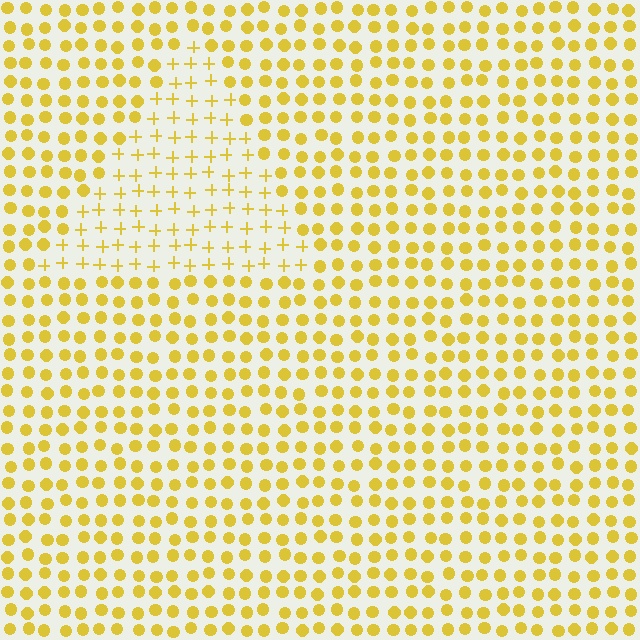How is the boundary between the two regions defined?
The boundary is defined by a change in element shape: plus signs inside vs. circles outside. All elements share the same color and spacing.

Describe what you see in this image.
The image is filled with small yellow elements arranged in a uniform grid. A triangle-shaped region contains plus signs, while the surrounding area contains circles. The boundary is defined purely by the change in element shape.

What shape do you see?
I see a triangle.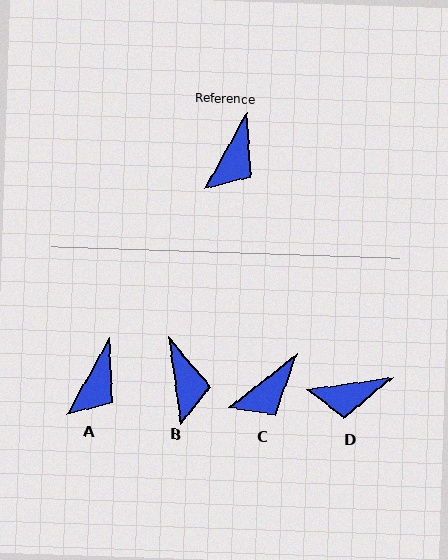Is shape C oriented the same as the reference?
No, it is off by about 23 degrees.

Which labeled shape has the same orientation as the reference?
A.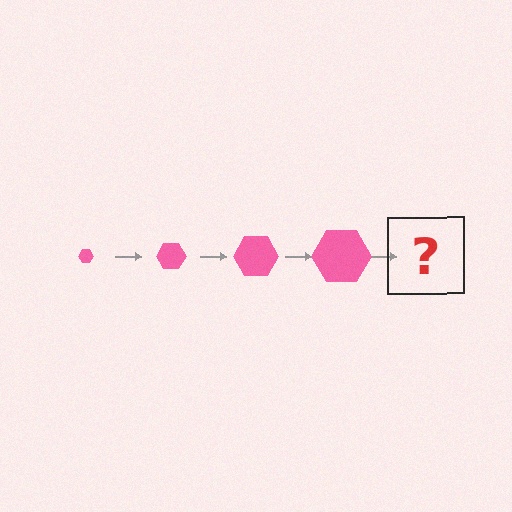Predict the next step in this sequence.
The next step is a pink hexagon, larger than the previous one.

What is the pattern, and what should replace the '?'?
The pattern is that the hexagon gets progressively larger each step. The '?' should be a pink hexagon, larger than the previous one.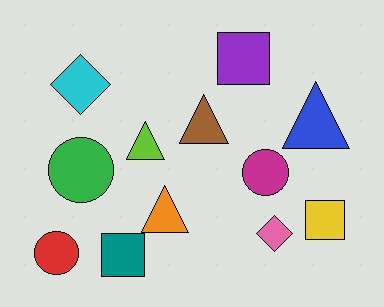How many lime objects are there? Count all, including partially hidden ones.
There is 1 lime object.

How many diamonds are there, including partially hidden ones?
There are 2 diamonds.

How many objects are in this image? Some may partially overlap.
There are 12 objects.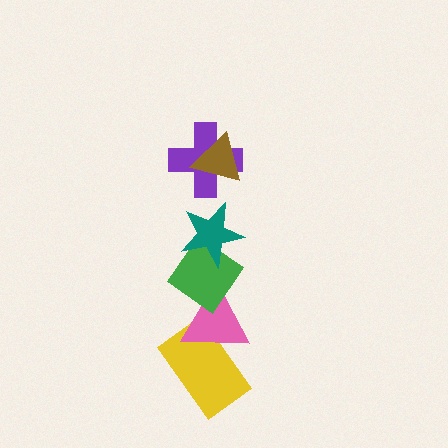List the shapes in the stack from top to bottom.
From top to bottom: the brown triangle, the purple cross, the teal star, the green diamond, the pink triangle, the yellow rectangle.